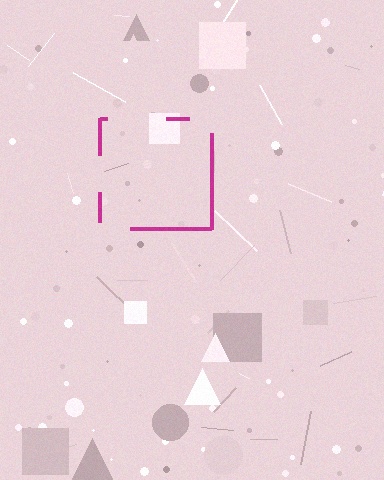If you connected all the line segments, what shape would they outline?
They would outline a square.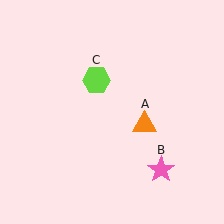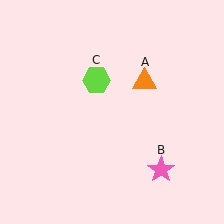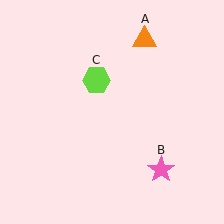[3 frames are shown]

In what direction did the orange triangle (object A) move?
The orange triangle (object A) moved up.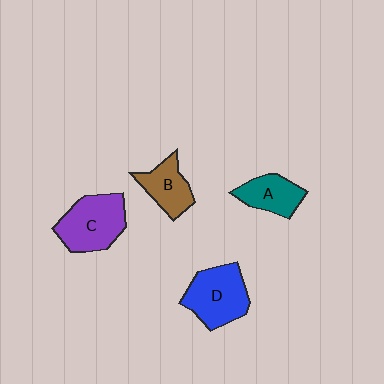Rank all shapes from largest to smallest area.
From largest to smallest: C (purple), D (blue), B (brown), A (teal).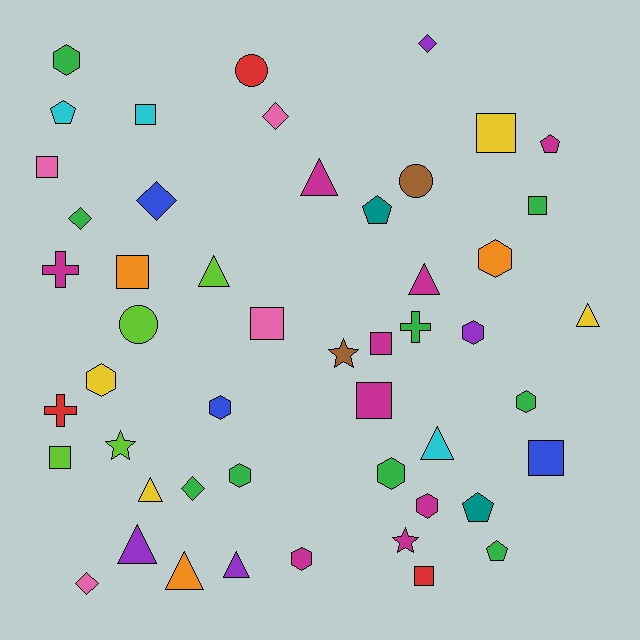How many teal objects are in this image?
There are 2 teal objects.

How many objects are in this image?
There are 50 objects.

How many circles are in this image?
There are 3 circles.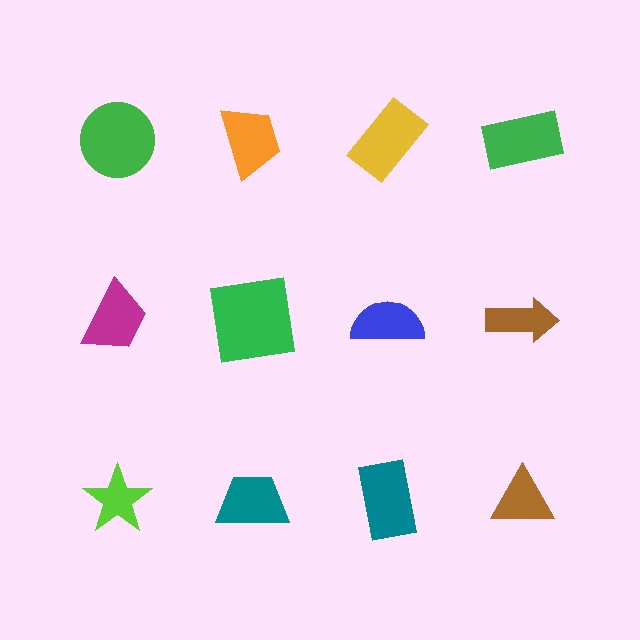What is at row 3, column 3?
A teal rectangle.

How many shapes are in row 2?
4 shapes.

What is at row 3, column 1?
A lime star.